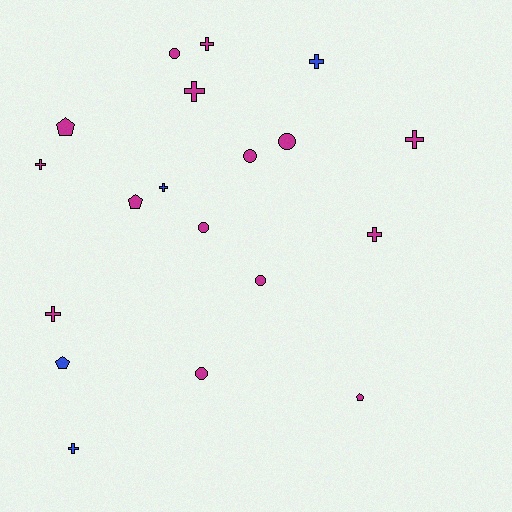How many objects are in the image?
There are 19 objects.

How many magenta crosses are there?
There are 6 magenta crosses.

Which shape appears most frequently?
Cross, with 9 objects.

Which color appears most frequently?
Magenta, with 15 objects.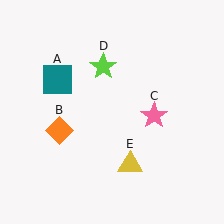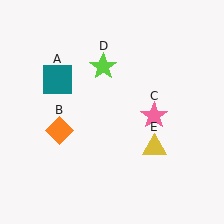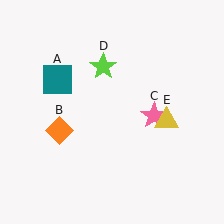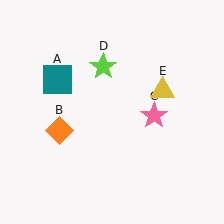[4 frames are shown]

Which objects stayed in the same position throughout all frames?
Teal square (object A) and orange diamond (object B) and pink star (object C) and lime star (object D) remained stationary.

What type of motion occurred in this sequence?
The yellow triangle (object E) rotated counterclockwise around the center of the scene.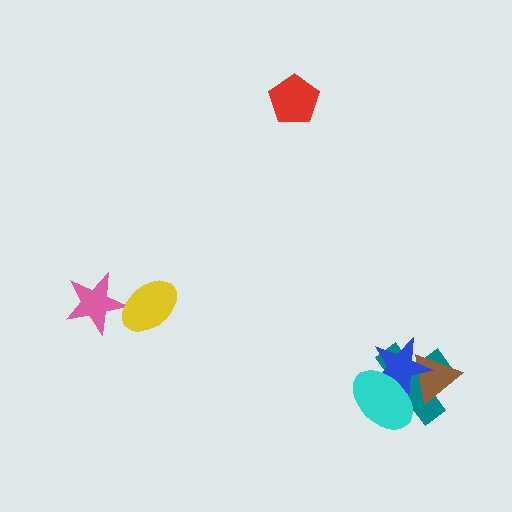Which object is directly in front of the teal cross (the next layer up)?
The brown triangle is directly in front of the teal cross.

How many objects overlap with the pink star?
1 object overlaps with the pink star.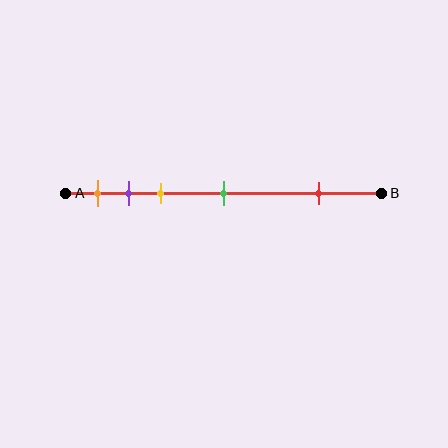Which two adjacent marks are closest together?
The purple and yellow marks are the closest adjacent pair.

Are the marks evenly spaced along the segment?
No, the marks are not evenly spaced.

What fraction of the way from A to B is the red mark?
The red mark is approximately 80% (0.8) of the way from A to B.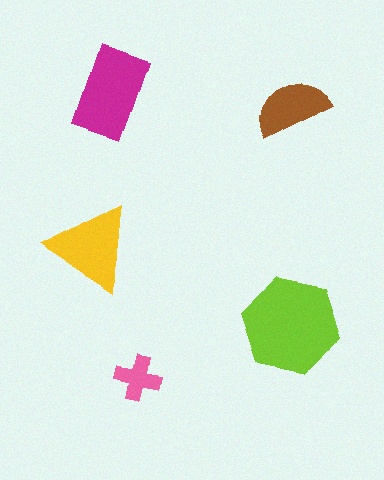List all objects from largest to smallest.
The lime hexagon, the magenta rectangle, the yellow triangle, the brown semicircle, the pink cross.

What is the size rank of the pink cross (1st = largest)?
5th.